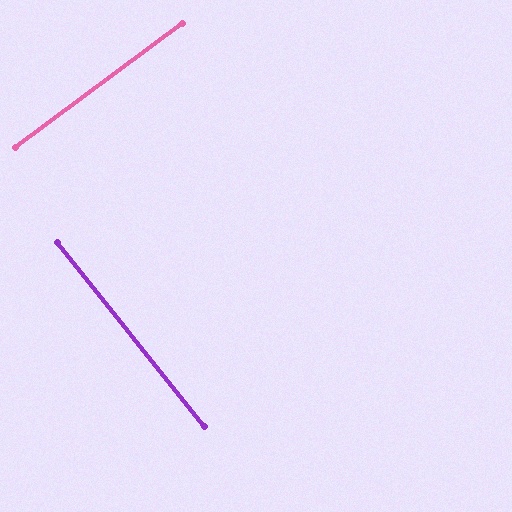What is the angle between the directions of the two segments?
Approximately 88 degrees.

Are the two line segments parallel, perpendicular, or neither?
Perpendicular — they meet at approximately 88°.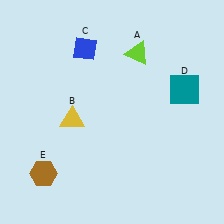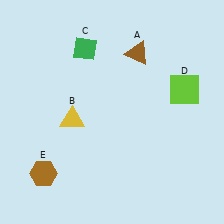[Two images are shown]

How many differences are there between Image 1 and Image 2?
There are 3 differences between the two images.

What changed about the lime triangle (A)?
In Image 1, A is lime. In Image 2, it changed to brown.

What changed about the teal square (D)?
In Image 1, D is teal. In Image 2, it changed to lime.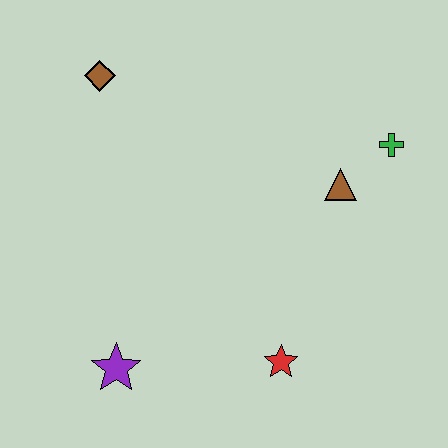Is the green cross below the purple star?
No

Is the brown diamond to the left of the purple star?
Yes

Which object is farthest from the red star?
The brown diamond is farthest from the red star.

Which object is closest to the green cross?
The brown triangle is closest to the green cross.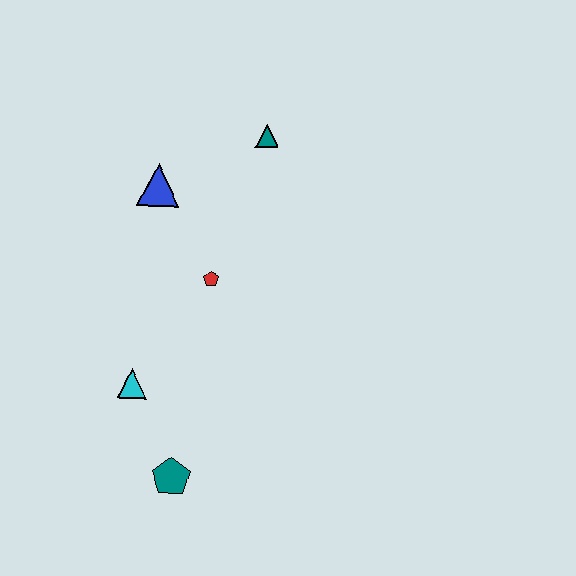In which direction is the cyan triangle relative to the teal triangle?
The cyan triangle is below the teal triangle.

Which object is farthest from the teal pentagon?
The teal triangle is farthest from the teal pentagon.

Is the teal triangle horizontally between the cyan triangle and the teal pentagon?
No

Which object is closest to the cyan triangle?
The teal pentagon is closest to the cyan triangle.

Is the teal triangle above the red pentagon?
Yes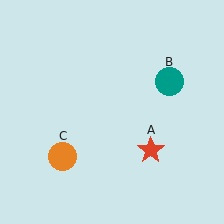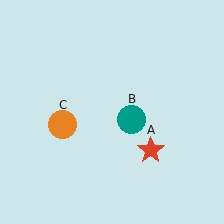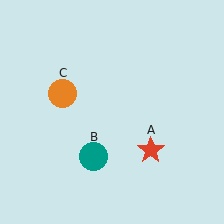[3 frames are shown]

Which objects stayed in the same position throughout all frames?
Red star (object A) remained stationary.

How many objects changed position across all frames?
2 objects changed position: teal circle (object B), orange circle (object C).